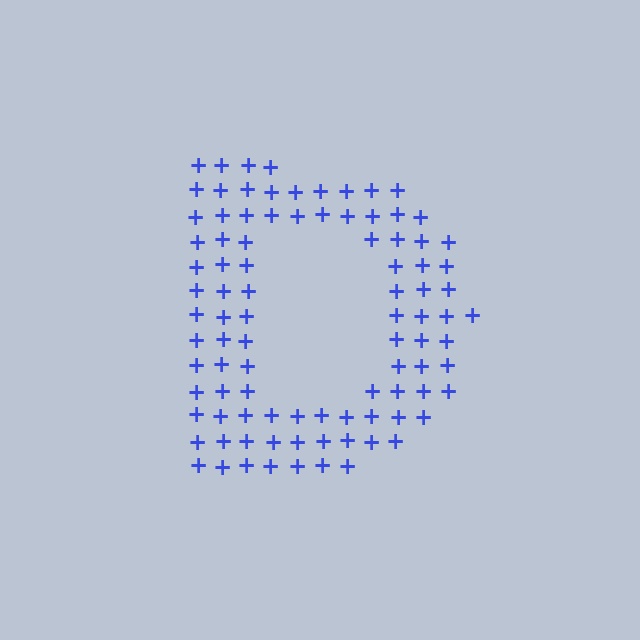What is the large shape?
The large shape is the letter D.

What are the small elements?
The small elements are plus signs.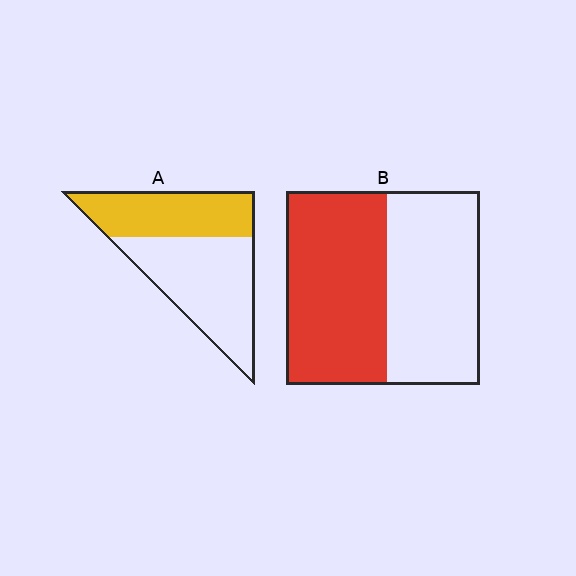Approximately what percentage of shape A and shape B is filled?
A is approximately 40% and B is approximately 50%.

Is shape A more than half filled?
No.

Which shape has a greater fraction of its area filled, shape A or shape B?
Shape B.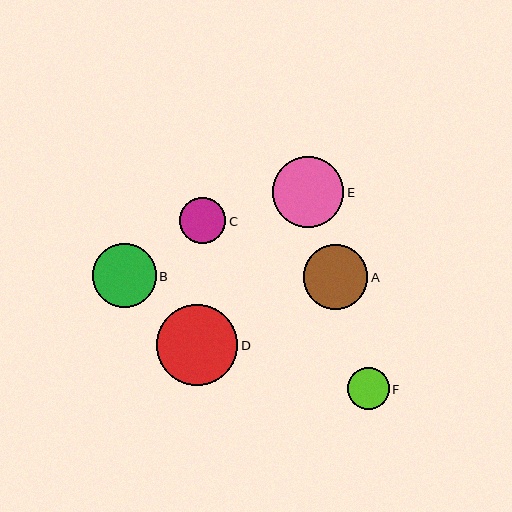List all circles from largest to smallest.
From largest to smallest: D, E, A, B, C, F.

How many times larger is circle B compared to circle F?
Circle B is approximately 1.5 times the size of circle F.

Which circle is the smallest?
Circle F is the smallest with a size of approximately 42 pixels.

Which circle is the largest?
Circle D is the largest with a size of approximately 81 pixels.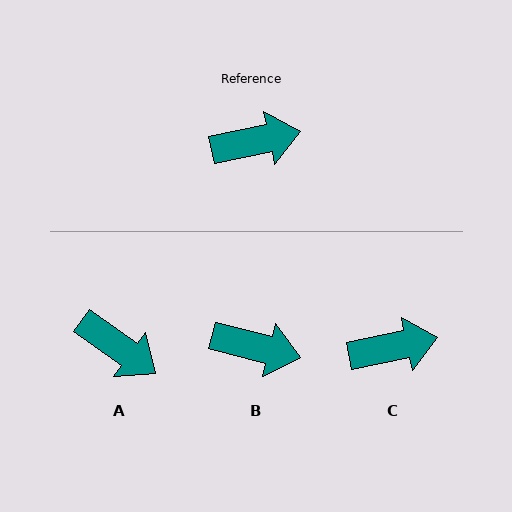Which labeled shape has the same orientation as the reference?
C.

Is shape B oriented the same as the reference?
No, it is off by about 26 degrees.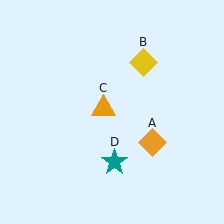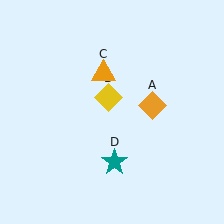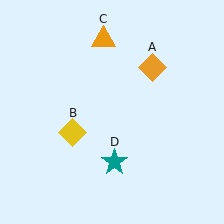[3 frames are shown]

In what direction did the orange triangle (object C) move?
The orange triangle (object C) moved up.